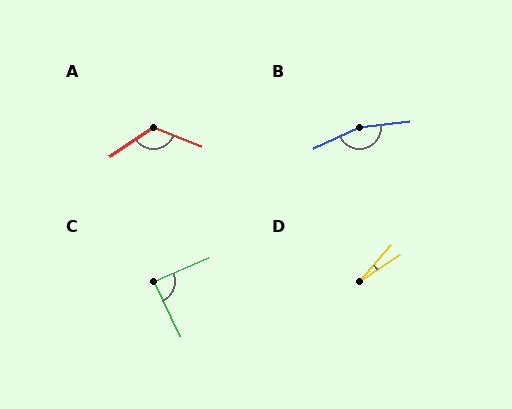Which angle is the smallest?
D, at approximately 16 degrees.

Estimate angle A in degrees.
Approximately 125 degrees.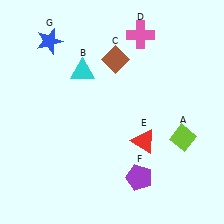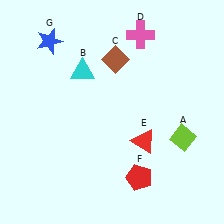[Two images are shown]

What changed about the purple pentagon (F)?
In Image 1, F is purple. In Image 2, it changed to red.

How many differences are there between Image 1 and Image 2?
There is 1 difference between the two images.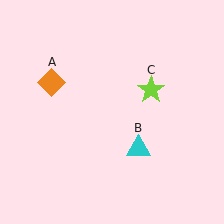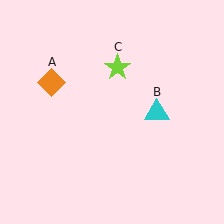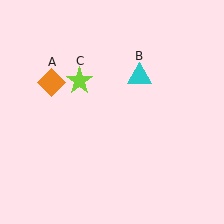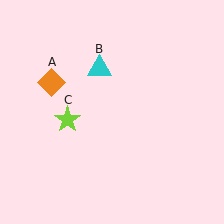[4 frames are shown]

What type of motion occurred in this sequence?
The cyan triangle (object B), lime star (object C) rotated counterclockwise around the center of the scene.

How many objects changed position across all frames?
2 objects changed position: cyan triangle (object B), lime star (object C).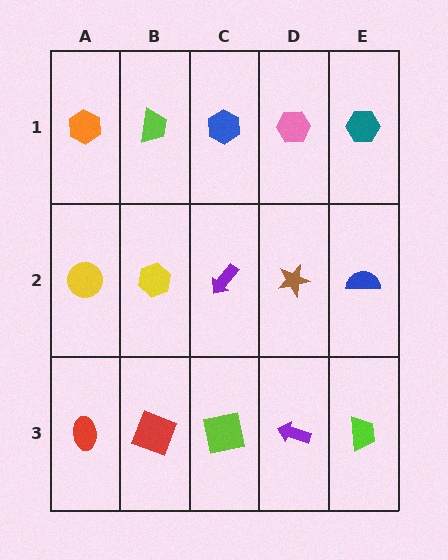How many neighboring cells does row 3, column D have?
3.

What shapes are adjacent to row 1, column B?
A yellow hexagon (row 2, column B), an orange hexagon (row 1, column A), a blue hexagon (row 1, column C).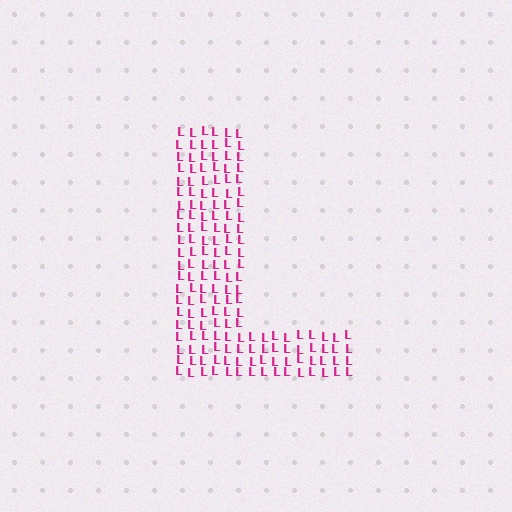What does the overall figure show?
The overall figure shows the letter L.